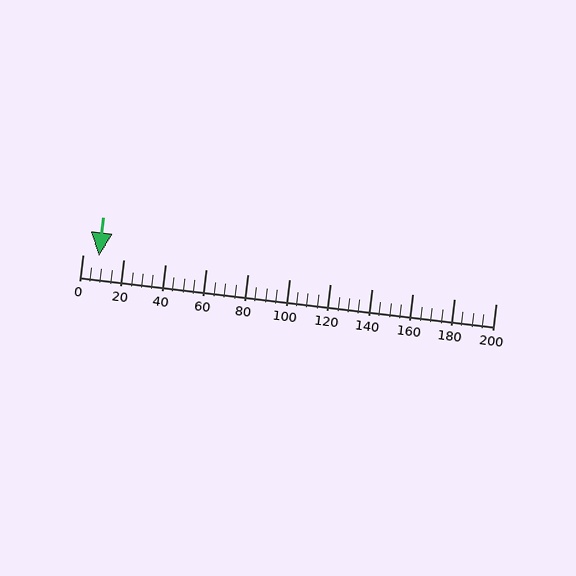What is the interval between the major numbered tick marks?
The major tick marks are spaced 20 units apart.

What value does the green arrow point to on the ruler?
The green arrow points to approximately 8.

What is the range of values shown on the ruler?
The ruler shows values from 0 to 200.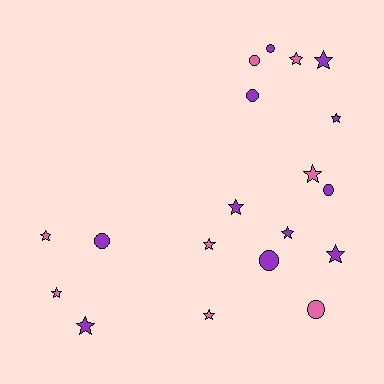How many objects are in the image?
There are 19 objects.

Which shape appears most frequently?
Star, with 12 objects.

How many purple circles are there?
There are 5 purple circles.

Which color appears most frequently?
Purple, with 11 objects.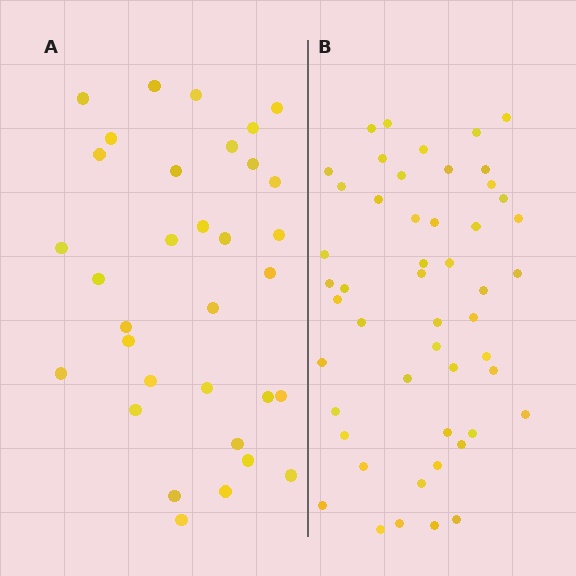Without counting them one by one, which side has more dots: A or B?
Region B (the right region) has more dots.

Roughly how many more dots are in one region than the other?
Region B has approximately 15 more dots than region A.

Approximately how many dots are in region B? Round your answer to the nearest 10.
About 50 dots.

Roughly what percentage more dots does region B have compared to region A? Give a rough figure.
About 50% more.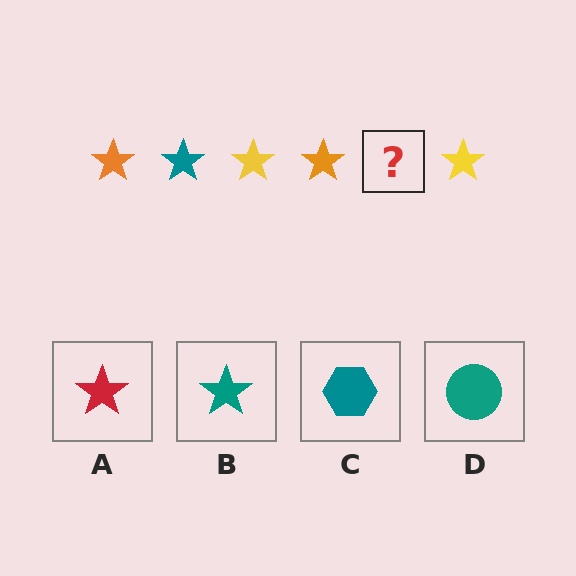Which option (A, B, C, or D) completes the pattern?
B.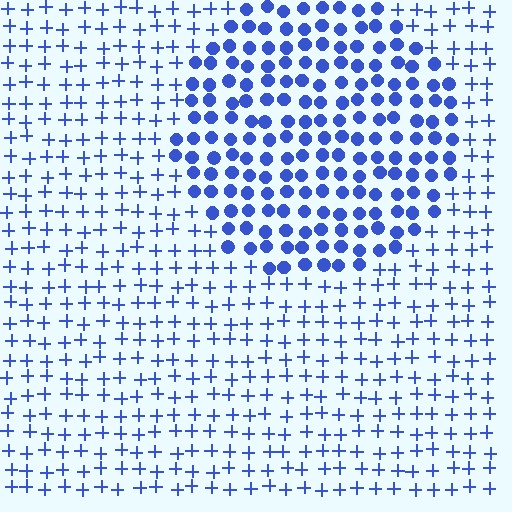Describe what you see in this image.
The image is filled with small blue elements arranged in a uniform grid. A circle-shaped region contains circles, while the surrounding area contains plus signs. The boundary is defined purely by the change in element shape.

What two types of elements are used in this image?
The image uses circles inside the circle region and plus signs outside it.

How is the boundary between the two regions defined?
The boundary is defined by a change in element shape: circles inside vs. plus signs outside. All elements share the same color and spacing.